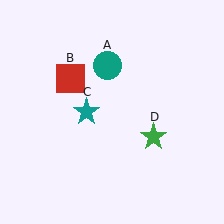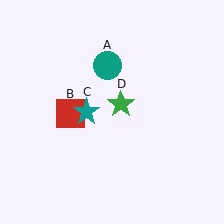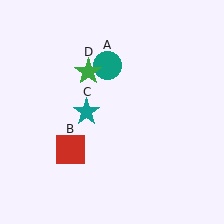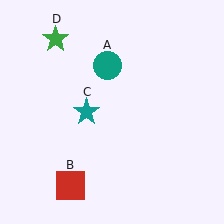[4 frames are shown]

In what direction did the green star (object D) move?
The green star (object D) moved up and to the left.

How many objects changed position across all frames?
2 objects changed position: red square (object B), green star (object D).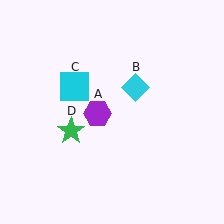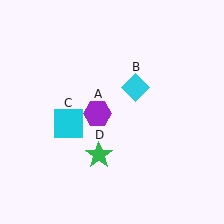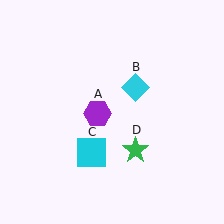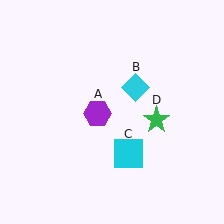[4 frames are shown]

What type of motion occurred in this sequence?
The cyan square (object C), green star (object D) rotated counterclockwise around the center of the scene.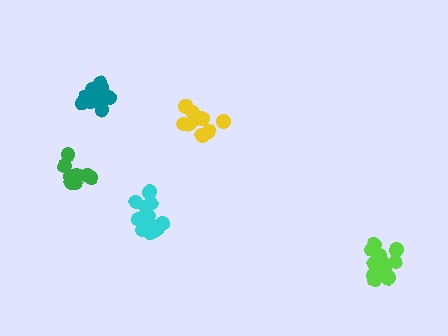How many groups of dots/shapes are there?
There are 5 groups.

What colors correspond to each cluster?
The clusters are colored: green, yellow, lime, teal, cyan.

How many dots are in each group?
Group 1: 9 dots, Group 2: 10 dots, Group 3: 13 dots, Group 4: 11 dots, Group 5: 14 dots (57 total).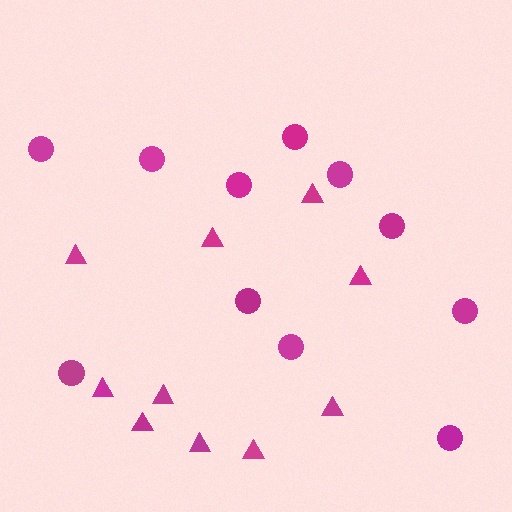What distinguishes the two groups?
There are 2 groups: one group of triangles (10) and one group of circles (11).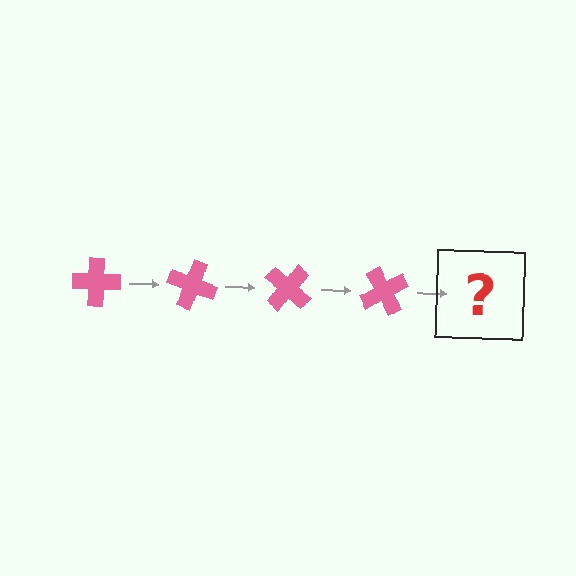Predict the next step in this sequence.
The next step is a pink cross rotated 80 degrees.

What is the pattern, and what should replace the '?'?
The pattern is that the cross rotates 20 degrees each step. The '?' should be a pink cross rotated 80 degrees.